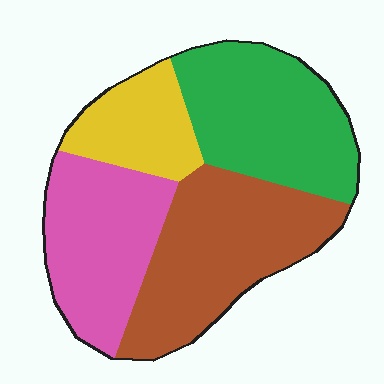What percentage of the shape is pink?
Pink takes up between a sixth and a third of the shape.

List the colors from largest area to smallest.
From largest to smallest: brown, green, pink, yellow.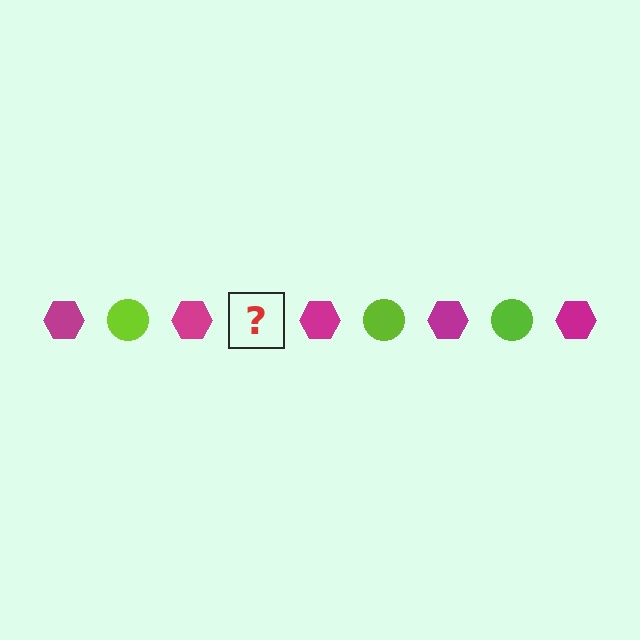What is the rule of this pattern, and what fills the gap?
The rule is that the pattern alternates between magenta hexagon and lime circle. The gap should be filled with a lime circle.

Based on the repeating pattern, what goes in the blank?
The blank should be a lime circle.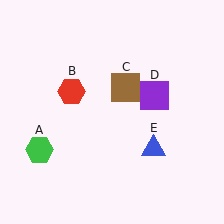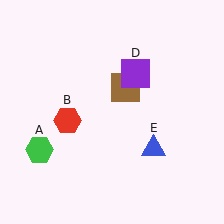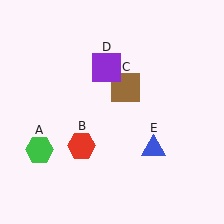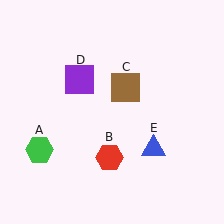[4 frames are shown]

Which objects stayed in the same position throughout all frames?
Green hexagon (object A) and brown square (object C) and blue triangle (object E) remained stationary.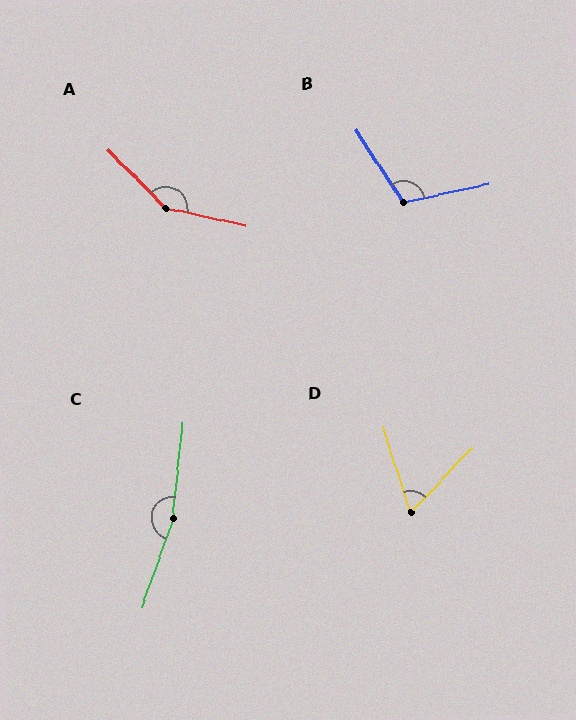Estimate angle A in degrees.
Approximately 148 degrees.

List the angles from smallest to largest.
D (62°), B (111°), A (148°), C (167°).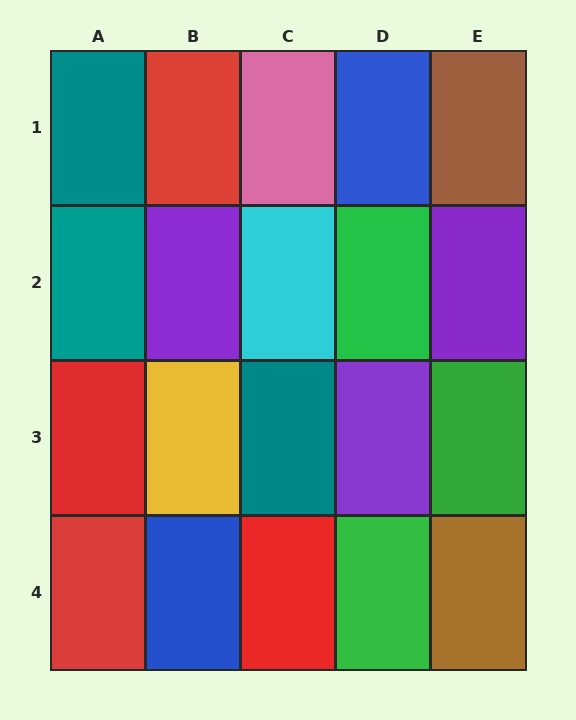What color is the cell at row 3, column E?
Green.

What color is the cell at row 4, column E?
Brown.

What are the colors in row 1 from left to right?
Teal, red, pink, blue, brown.